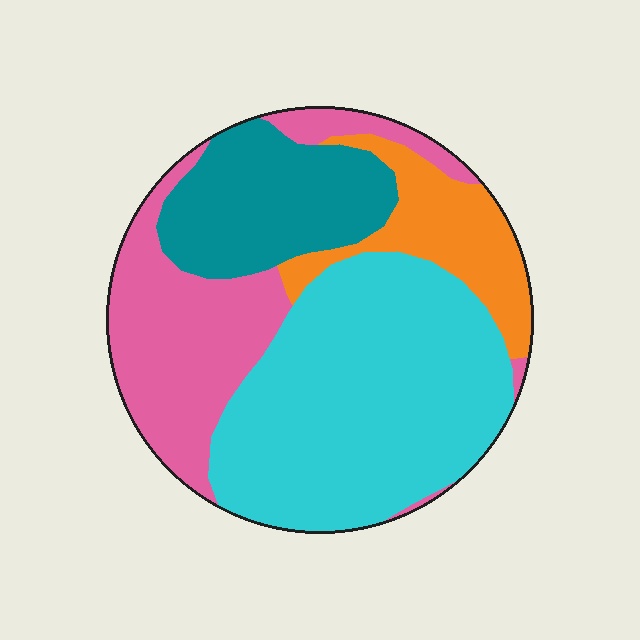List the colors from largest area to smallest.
From largest to smallest: cyan, pink, teal, orange.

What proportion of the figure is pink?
Pink covers about 25% of the figure.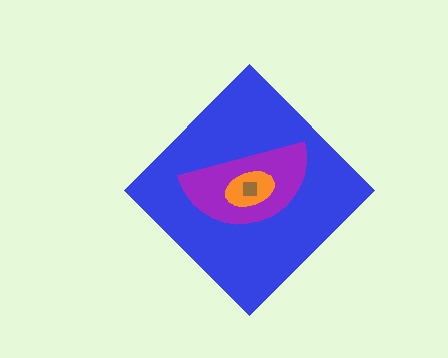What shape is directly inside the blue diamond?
The purple semicircle.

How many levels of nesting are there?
4.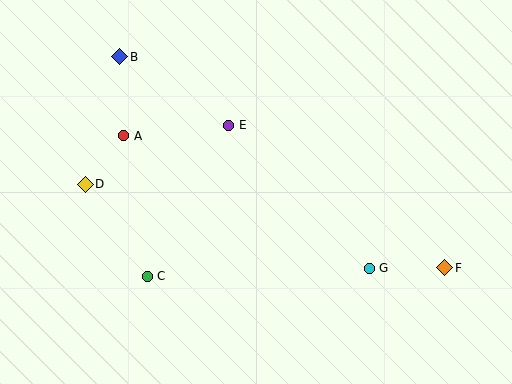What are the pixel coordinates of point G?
Point G is at (369, 268).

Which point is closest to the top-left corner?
Point B is closest to the top-left corner.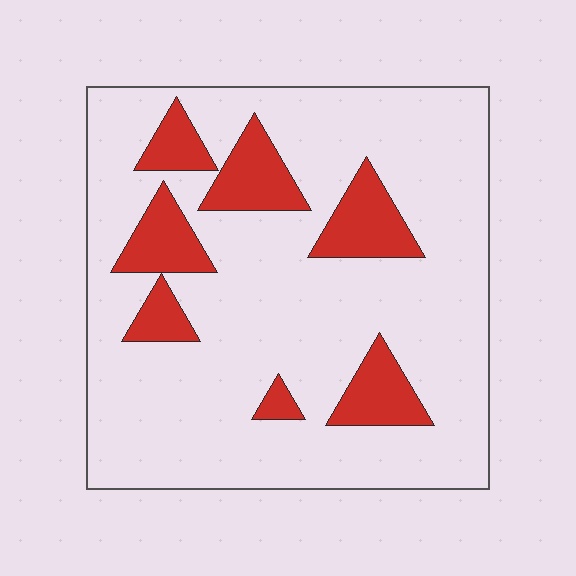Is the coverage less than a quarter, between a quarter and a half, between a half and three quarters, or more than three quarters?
Less than a quarter.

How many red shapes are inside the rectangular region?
7.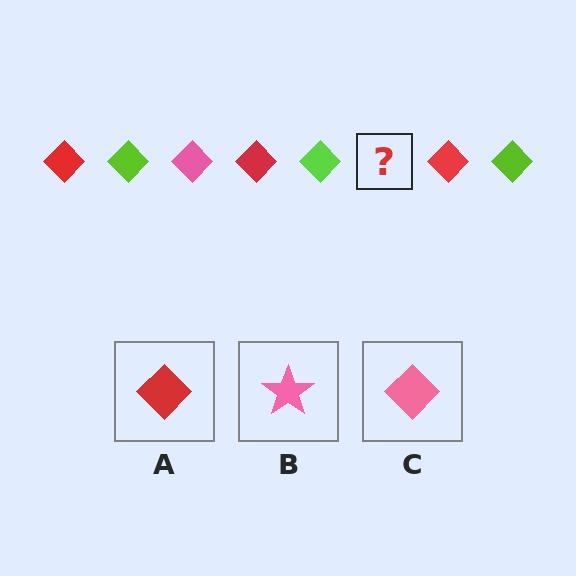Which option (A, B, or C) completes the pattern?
C.